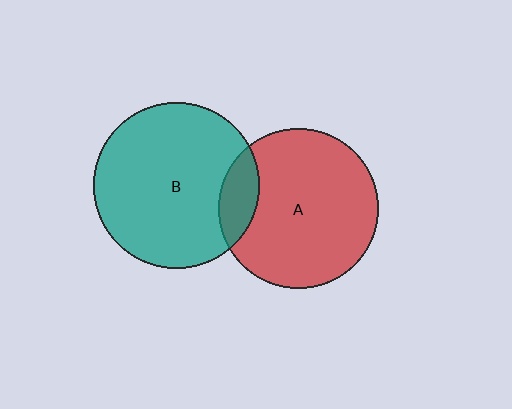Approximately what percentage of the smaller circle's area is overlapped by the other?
Approximately 15%.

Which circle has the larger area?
Circle B (teal).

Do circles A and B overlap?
Yes.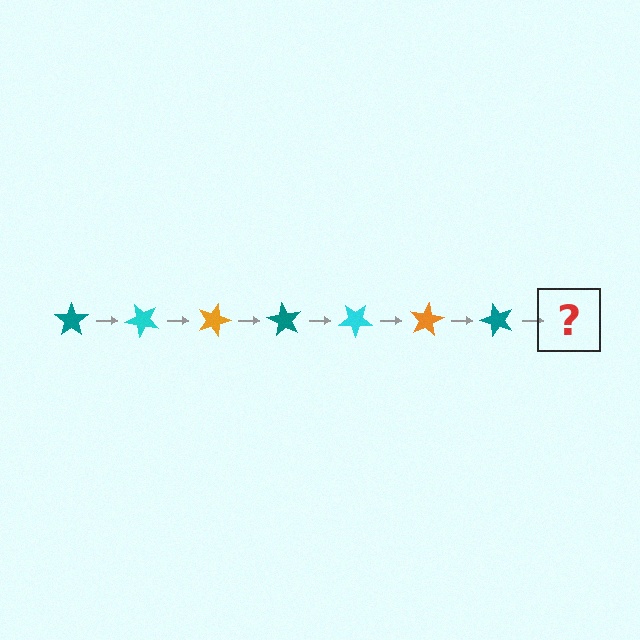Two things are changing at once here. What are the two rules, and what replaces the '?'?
The two rules are that it rotates 45 degrees each step and the color cycles through teal, cyan, and orange. The '?' should be a cyan star, rotated 315 degrees from the start.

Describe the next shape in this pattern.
It should be a cyan star, rotated 315 degrees from the start.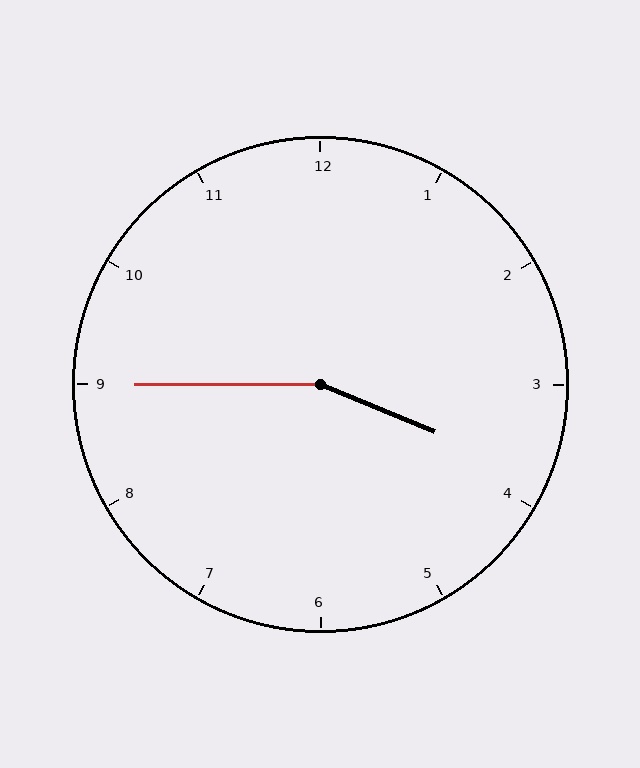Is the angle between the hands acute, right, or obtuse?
It is obtuse.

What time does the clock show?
3:45.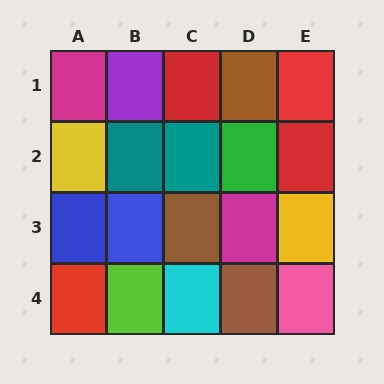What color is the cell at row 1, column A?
Magenta.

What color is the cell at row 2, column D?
Green.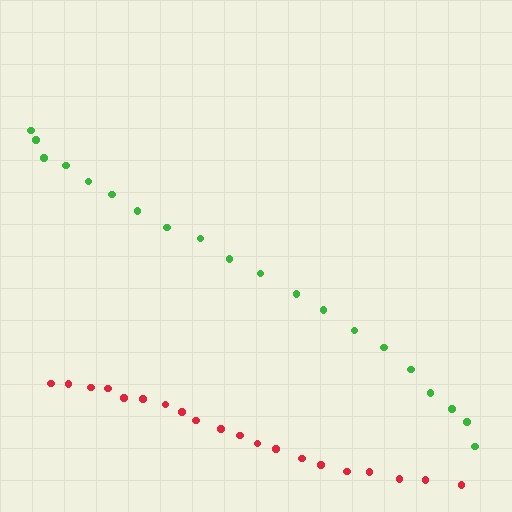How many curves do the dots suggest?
There are 2 distinct paths.